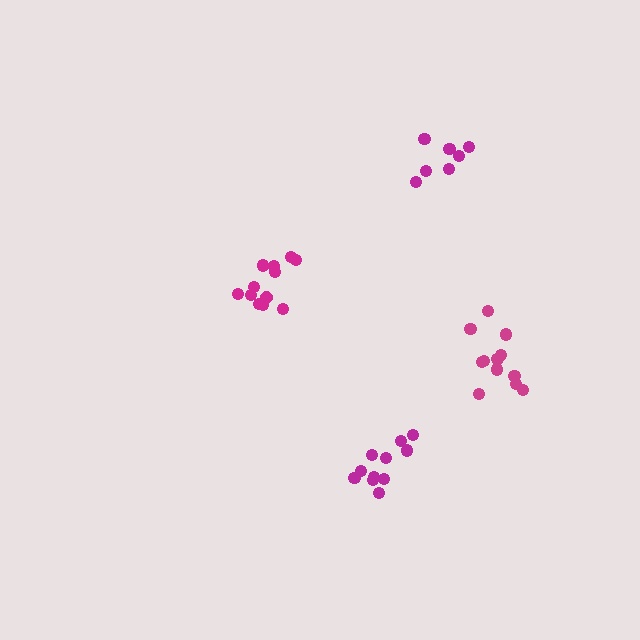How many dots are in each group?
Group 1: 7 dots, Group 2: 11 dots, Group 3: 12 dots, Group 4: 12 dots (42 total).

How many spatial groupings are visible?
There are 4 spatial groupings.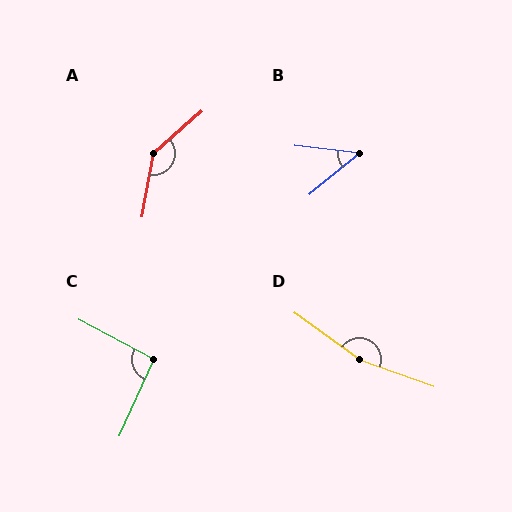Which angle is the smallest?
B, at approximately 46 degrees.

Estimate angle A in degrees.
Approximately 142 degrees.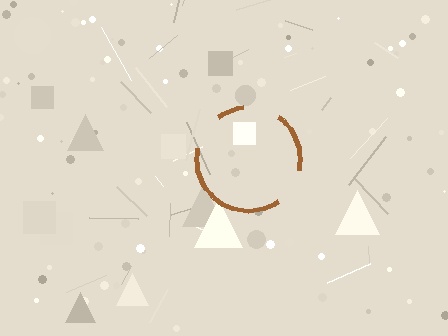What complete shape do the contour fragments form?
The contour fragments form a circle.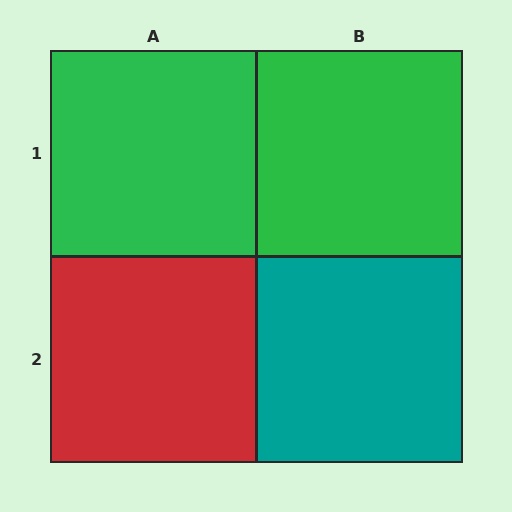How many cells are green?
2 cells are green.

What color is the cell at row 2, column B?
Teal.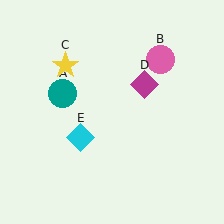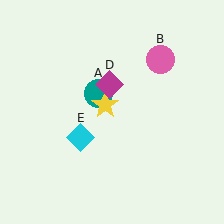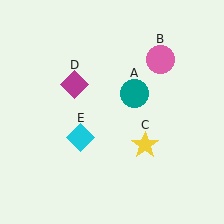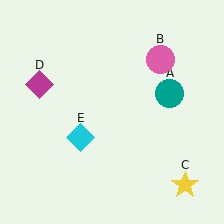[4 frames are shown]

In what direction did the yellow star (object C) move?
The yellow star (object C) moved down and to the right.